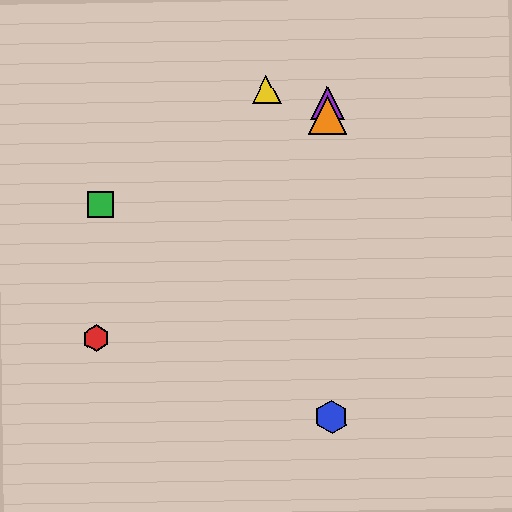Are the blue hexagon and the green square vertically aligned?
No, the blue hexagon is at x≈332 and the green square is at x≈101.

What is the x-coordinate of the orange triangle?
The orange triangle is at x≈327.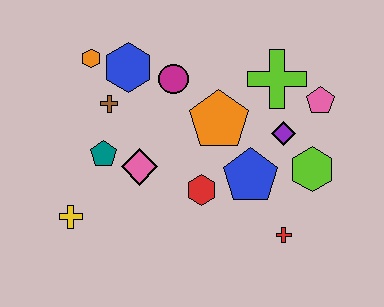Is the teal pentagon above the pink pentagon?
No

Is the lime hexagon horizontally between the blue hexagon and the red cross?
No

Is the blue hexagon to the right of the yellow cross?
Yes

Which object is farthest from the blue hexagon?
The red cross is farthest from the blue hexagon.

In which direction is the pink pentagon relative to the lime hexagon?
The pink pentagon is above the lime hexagon.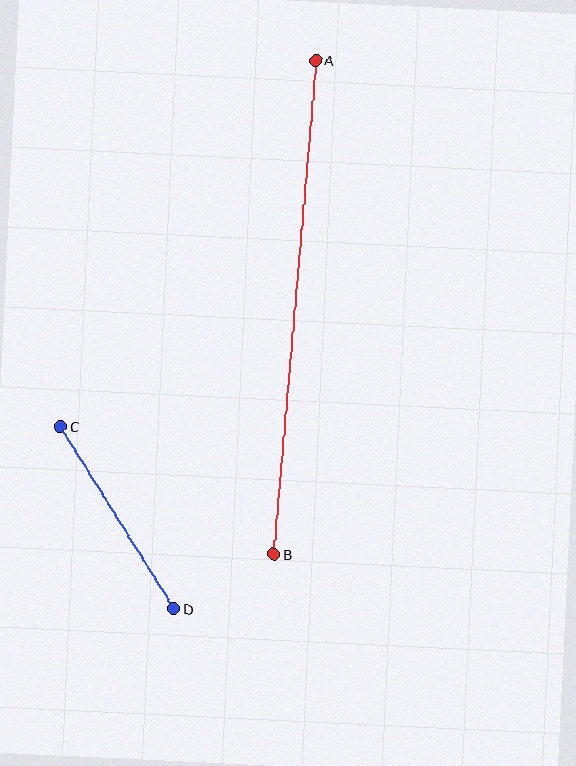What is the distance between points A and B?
The distance is approximately 496 pixels.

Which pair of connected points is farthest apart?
Points A and B are farthest apart.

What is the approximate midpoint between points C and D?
The midpoint is at approximately (117, 518) pixels.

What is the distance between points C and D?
The distance is approximately 214 pixels.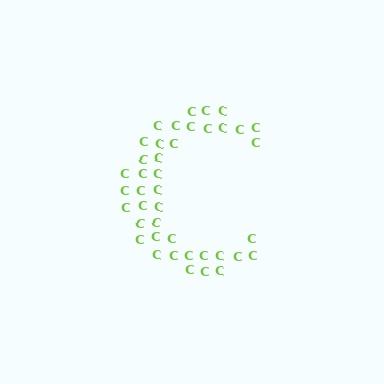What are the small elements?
The small elements are letter C's.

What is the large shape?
The large shape is the letter C.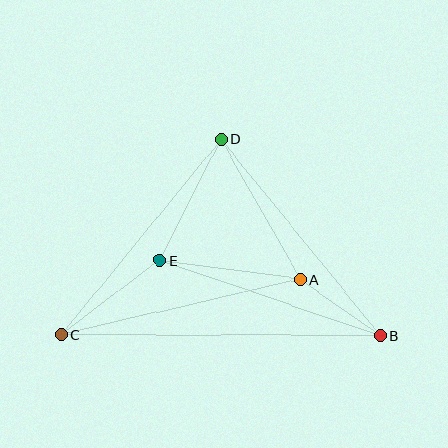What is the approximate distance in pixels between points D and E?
The distance between D and E is approximately 136 pixels.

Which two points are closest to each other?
Points A and B are closest to each other.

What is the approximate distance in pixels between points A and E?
The distance between A and E is approximately 142 pixels.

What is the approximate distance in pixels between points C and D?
The distance between C and D is approximately 252 pixels.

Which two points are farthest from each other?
Points B and C are farthest from each other.